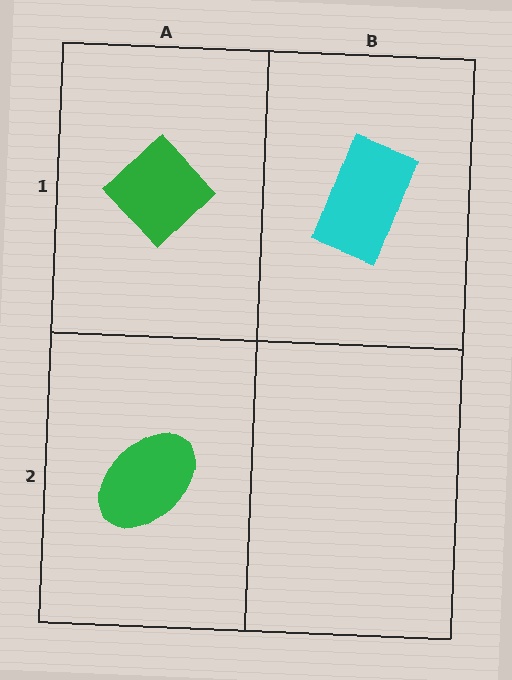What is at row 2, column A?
A green ellipse.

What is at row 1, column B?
A cyan rectangle.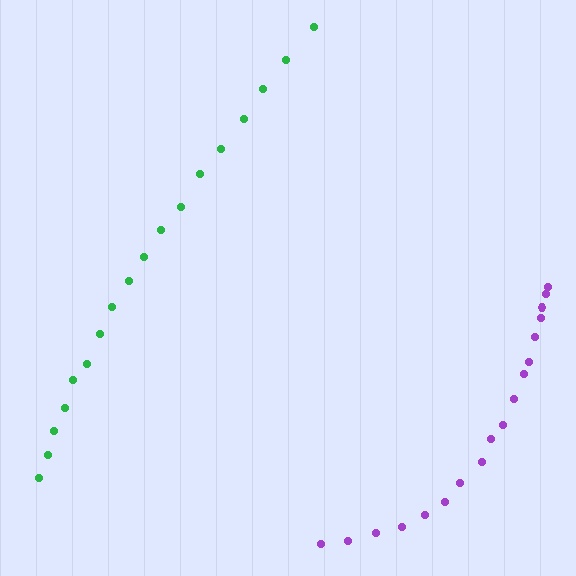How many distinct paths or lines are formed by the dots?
There are 2 distinct paths.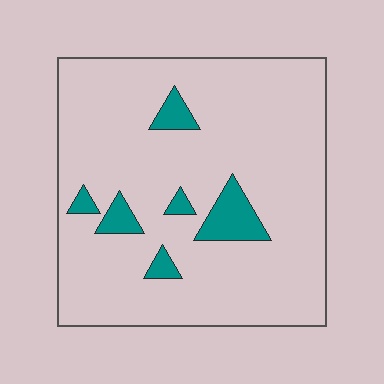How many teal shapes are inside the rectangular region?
6.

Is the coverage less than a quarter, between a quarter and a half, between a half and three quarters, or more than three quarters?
Less than a quarter.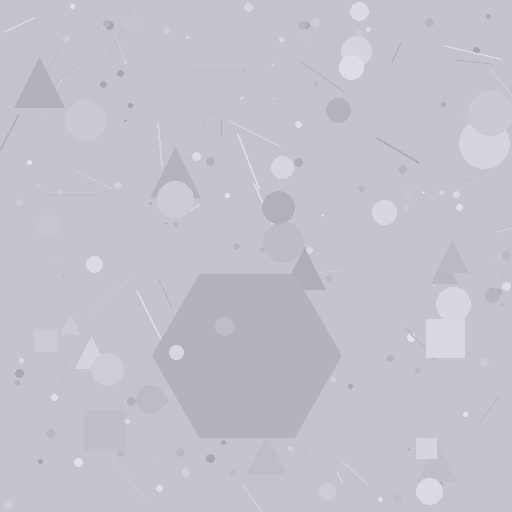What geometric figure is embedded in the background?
A hexagon is embedded in the background.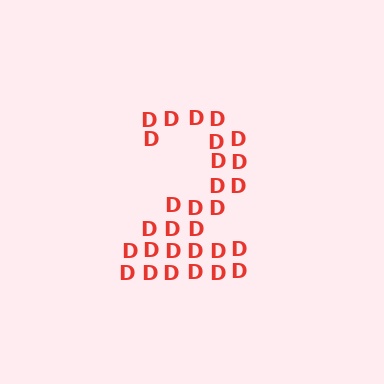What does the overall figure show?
The overall figure shows the digit 2.